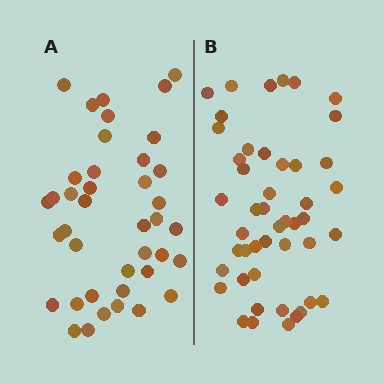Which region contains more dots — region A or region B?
Region B (the right region) has more dots.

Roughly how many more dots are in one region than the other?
Region B has roughly 8 or so more dots than region A.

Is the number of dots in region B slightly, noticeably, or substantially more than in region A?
Region B has only slightly more — the two regions are fairly close. The ratio is roughly 1.2 to 1.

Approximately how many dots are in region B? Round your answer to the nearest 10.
About 50 dots. (The exact count is 47, which rounds to 50.)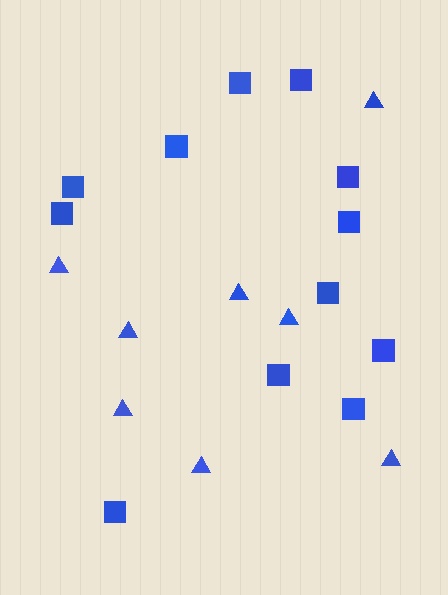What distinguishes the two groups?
There are 2 groups: one group of triangles (8) and one group of squares (12).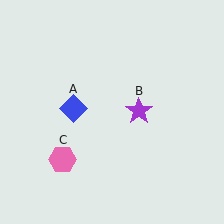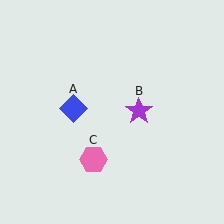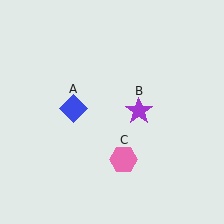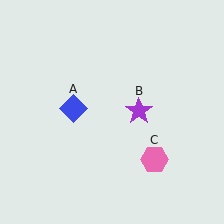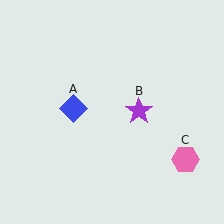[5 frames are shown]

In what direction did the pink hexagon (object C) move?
The pink hexagon (object C) moved right.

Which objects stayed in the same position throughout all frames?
Blue diamond (object A) and purple star (object B) remained stationary.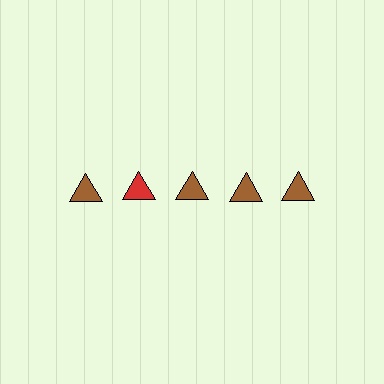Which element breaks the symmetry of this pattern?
The red triangle in the top row, second from left column breaks the symmetry. All other shapes are brown triangles.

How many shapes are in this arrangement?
There are 5 shapes arranged in a grid pattern.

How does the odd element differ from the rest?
It has a different color: red instead of brown.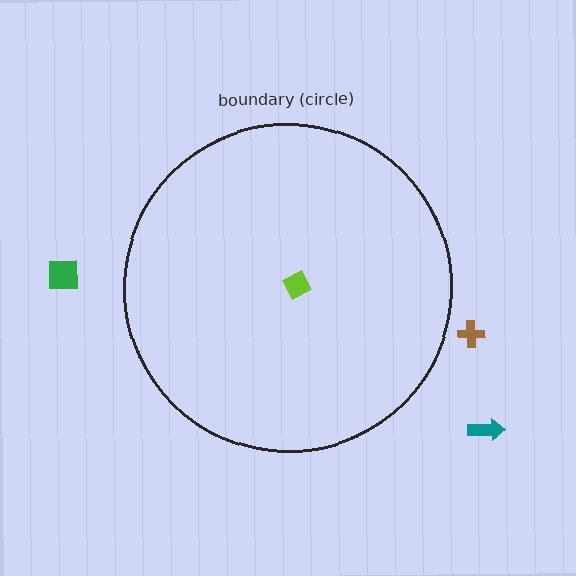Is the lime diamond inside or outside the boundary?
Inside.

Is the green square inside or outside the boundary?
Outside.